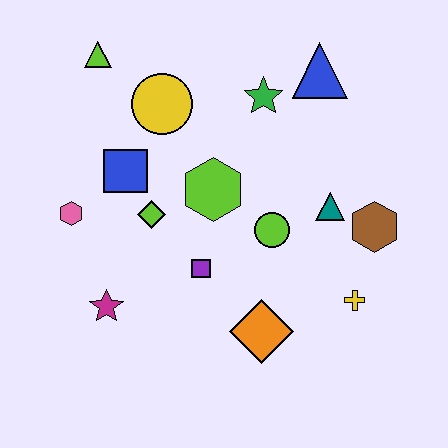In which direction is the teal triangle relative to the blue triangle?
The teal triangle is below the blue triangle.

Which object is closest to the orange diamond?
The purple square is closest to the orange diamond.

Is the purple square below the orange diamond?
No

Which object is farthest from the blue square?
The yellow cross is farthest from the blue square.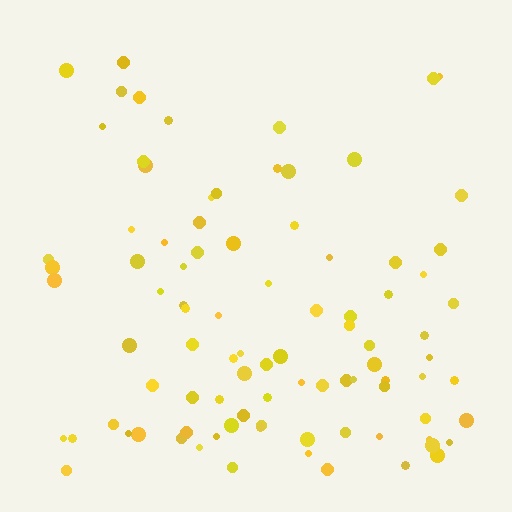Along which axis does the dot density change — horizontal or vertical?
Vertical.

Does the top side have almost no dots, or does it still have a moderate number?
Still a moderate number, just noticeably fewer than the bottom.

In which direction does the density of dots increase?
From top to bottom, with the bottom side densest.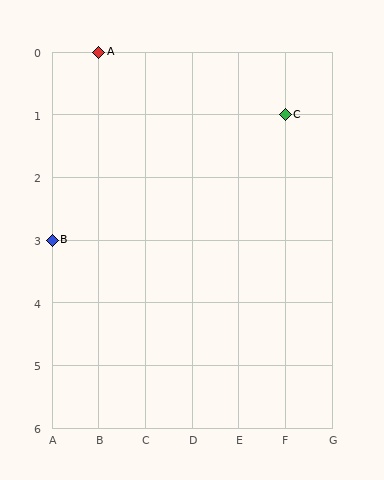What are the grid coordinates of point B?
Point B is at grid coordinates (A, 3).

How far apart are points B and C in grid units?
Points B and C are 5 columns and 2 rows apart (about 5.4 grid units diagonally).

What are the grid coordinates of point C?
Point C is at grid coordinates (F, 1).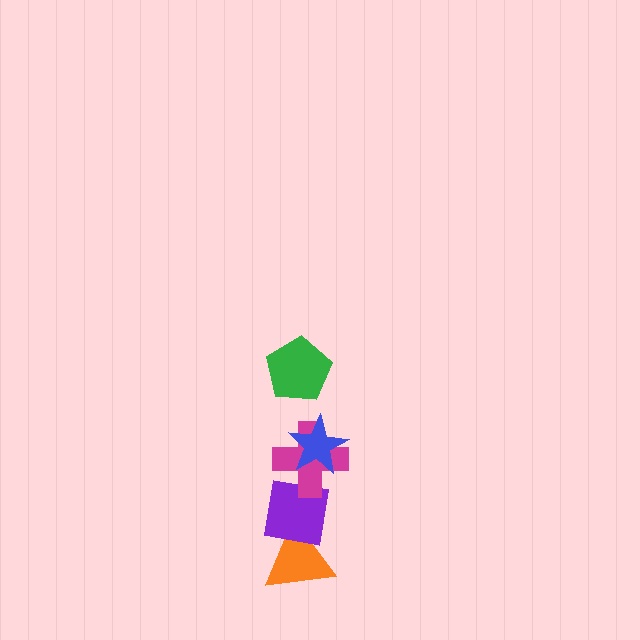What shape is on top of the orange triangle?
The purple square is on top of the orange triangle.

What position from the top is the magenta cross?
The magenta cross is 3rd from the top.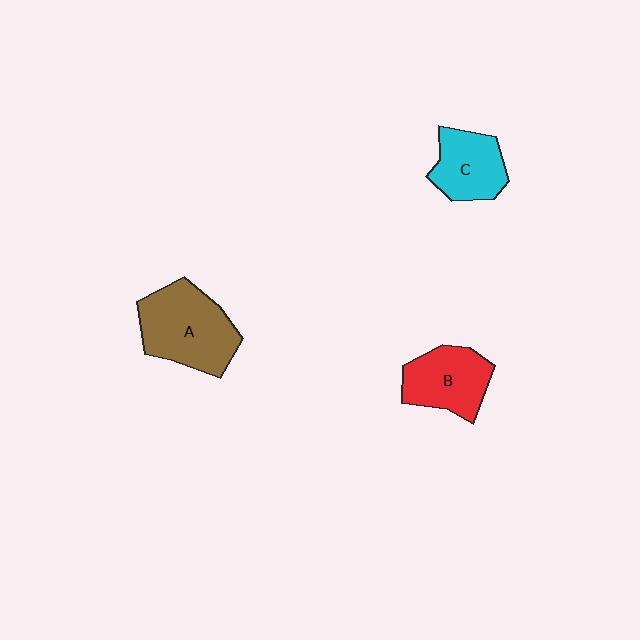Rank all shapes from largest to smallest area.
From largest to smallest: A (brown), B (red), C (cyan).